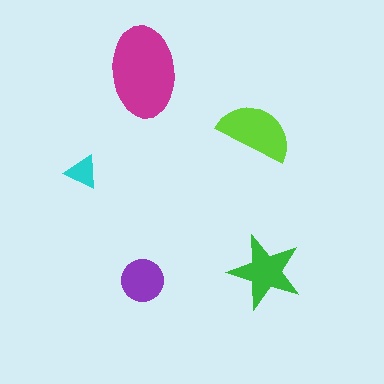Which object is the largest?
The magenta ellipse.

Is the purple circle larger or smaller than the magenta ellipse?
Smaller.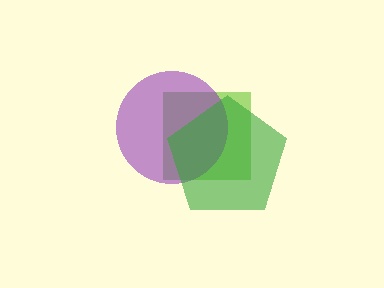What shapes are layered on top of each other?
The layered shapes are: a lime square, a purple circle, a green pentagon.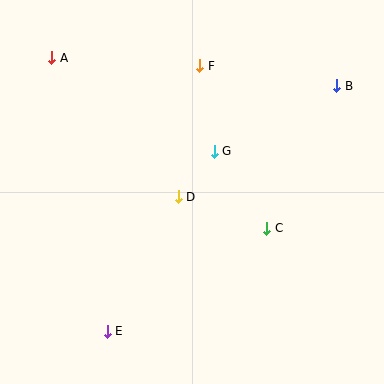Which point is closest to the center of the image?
Point D at (178, 197) is closest to the center.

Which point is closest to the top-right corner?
Point B is closest to the top-right corner.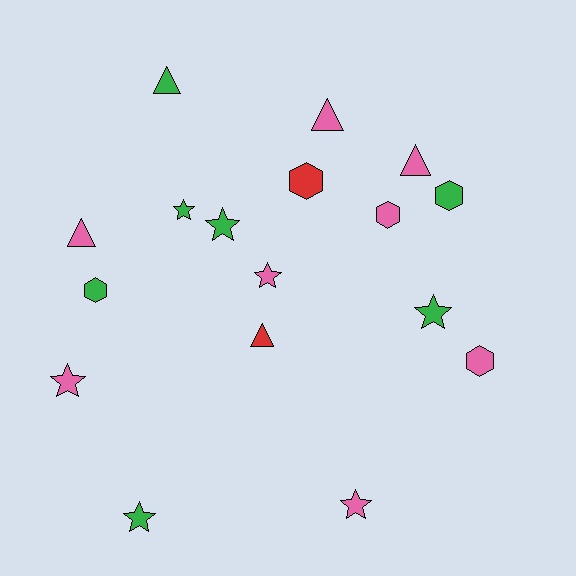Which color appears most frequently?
Pink, with 8 objects.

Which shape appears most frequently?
Star, with 7 objects.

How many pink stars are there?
There are 3 pink stars.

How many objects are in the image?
There are 17 objects.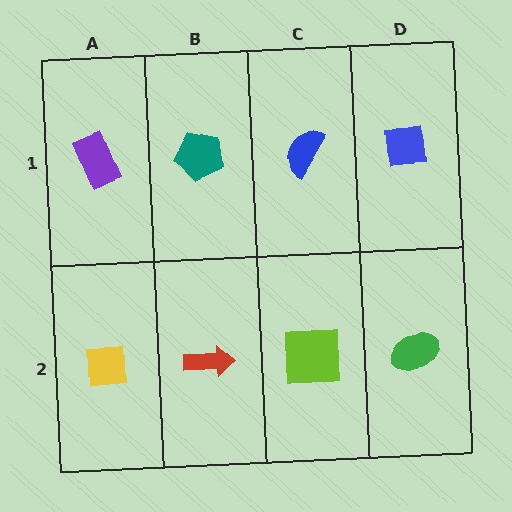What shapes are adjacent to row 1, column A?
A yellow square (row 2, column A), a teal pentagon (row 1, column B).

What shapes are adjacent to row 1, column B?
A red arrow (row 2, column B), a purple rectangle (row 1, column A), a blue semicircle (row 1, column C).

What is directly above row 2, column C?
A blue semicircle.